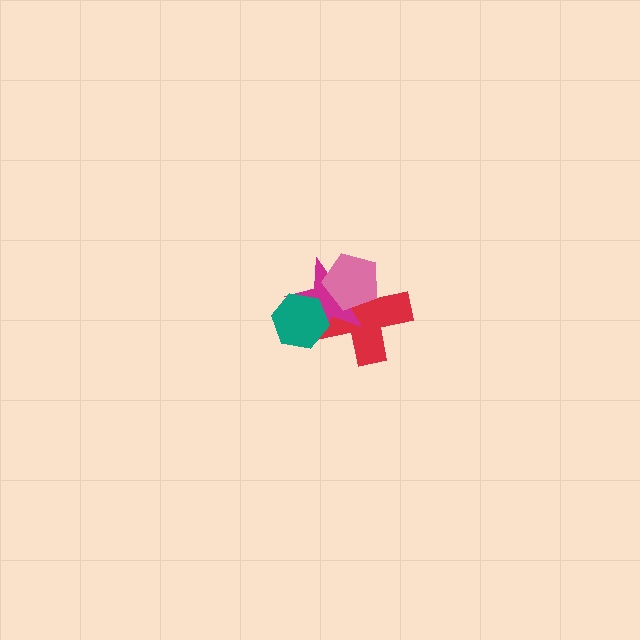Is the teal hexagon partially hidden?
No, no other shape covers it.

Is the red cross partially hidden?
Yes, it is partially covered by another shape.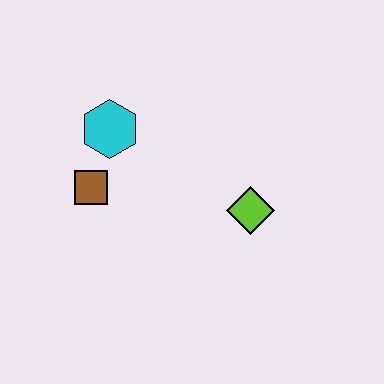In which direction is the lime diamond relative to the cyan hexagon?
The lime diamond is to the right of the cyan hexagon.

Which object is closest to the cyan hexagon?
The brown square is closest to the cyan hexagon.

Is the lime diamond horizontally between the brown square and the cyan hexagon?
No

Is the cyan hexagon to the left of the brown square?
No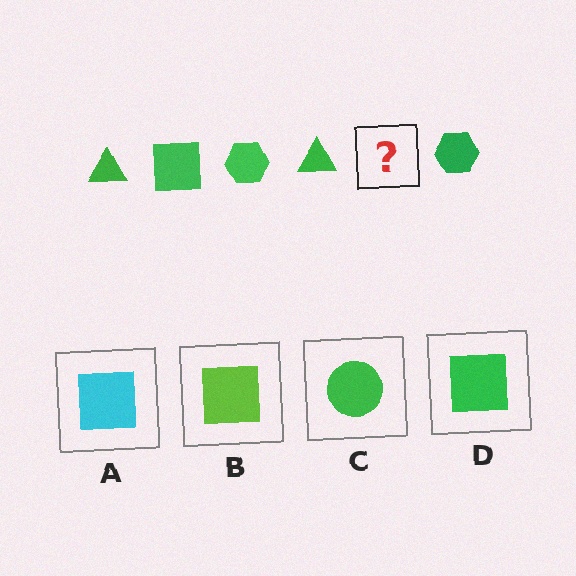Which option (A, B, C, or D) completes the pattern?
D.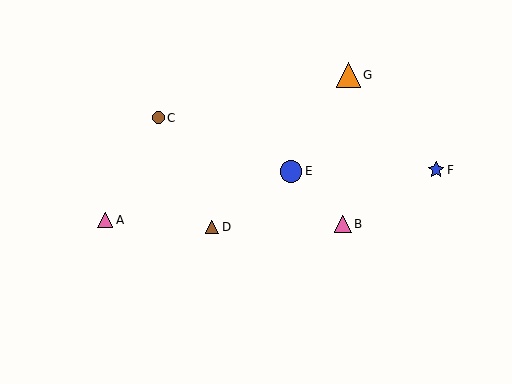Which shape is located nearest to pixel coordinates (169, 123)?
The brown circle (labeled C) at (158, 118) is nearest to that location.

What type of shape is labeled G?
Shape G is an orange triangle.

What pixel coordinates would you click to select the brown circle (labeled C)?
Click at (158, 118) to select the brown circle C.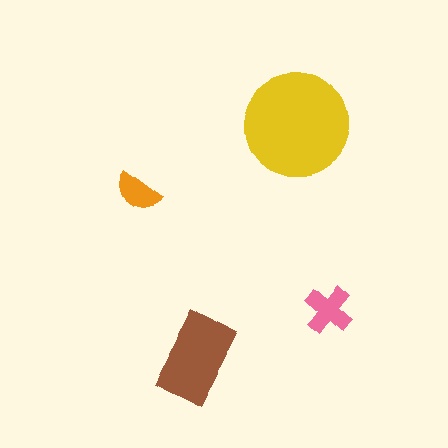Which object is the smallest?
The orange semicircle.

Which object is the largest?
The yellow circle.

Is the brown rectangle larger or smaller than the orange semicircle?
Larger.